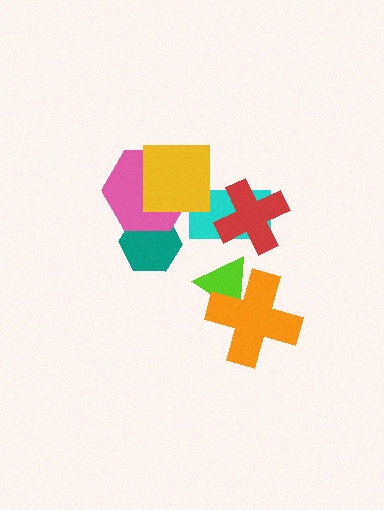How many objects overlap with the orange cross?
1 object overlaps with the orange cross.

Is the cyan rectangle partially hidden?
Yes, it is partially covered by another shape.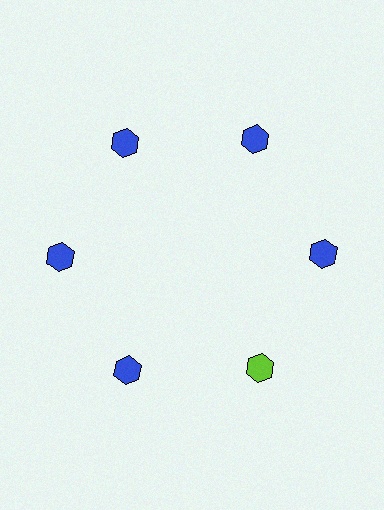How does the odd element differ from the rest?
It has a different color: lime instead of blue.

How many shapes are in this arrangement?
There are 6 shapes arranged in a ring pattern.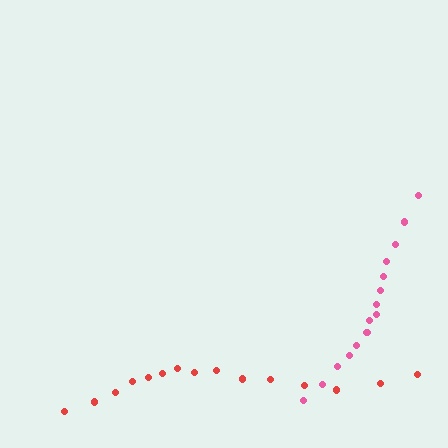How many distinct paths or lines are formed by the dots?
There are 2 distinct paths.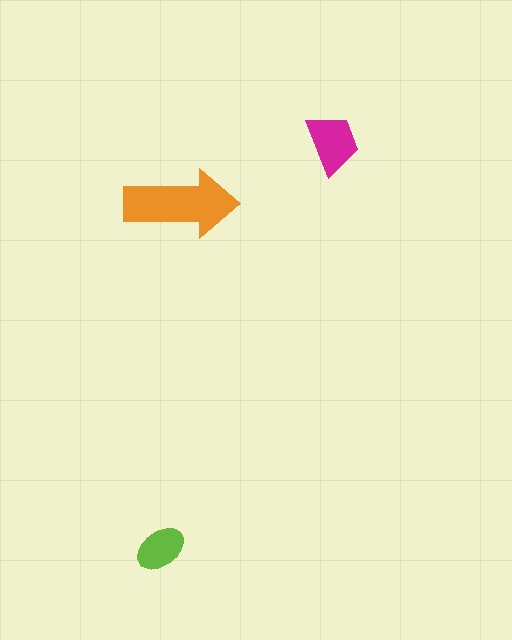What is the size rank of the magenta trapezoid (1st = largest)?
2nd.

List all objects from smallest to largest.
The lime ellipse, the magenta trapezoid, the orange arrow.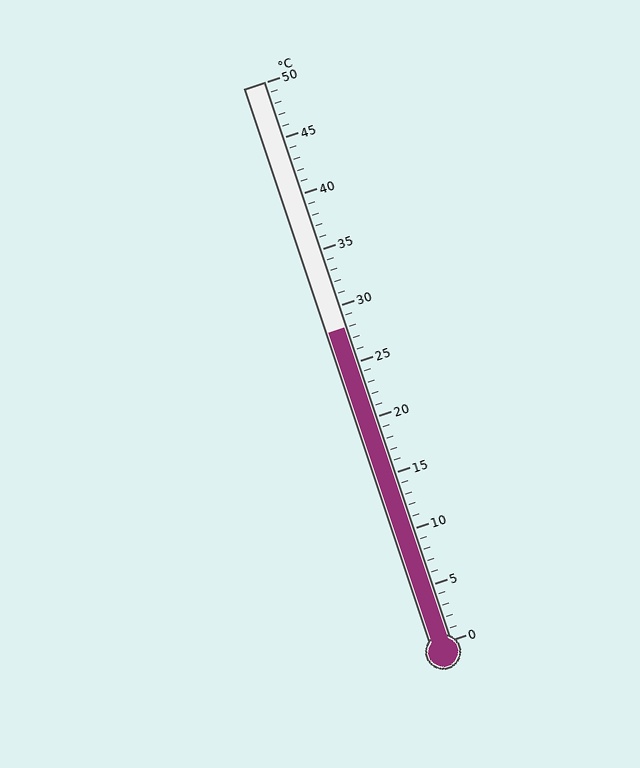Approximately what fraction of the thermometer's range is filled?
The thermometer is filled to approximately 55% of its range.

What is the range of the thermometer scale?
The thermometer scale ranges from 0°C to 50°C.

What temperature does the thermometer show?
The thermometer shows approximately 28°C.